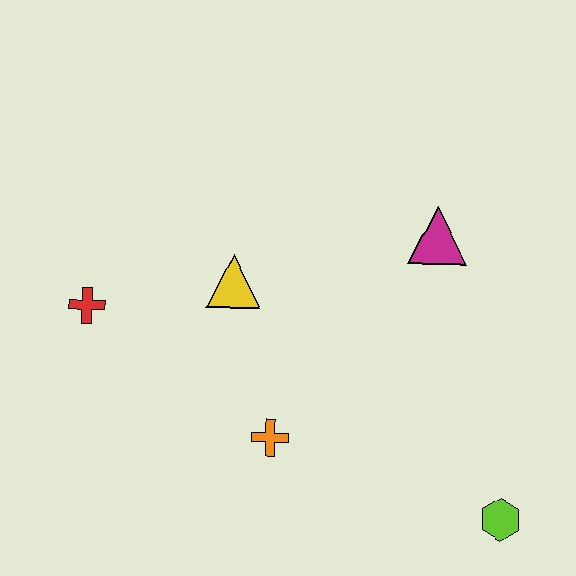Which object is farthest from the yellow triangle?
The lime hexagon is farthest from the yellow triangle.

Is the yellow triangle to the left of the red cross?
No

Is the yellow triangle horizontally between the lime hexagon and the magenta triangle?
No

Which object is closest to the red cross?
The yellow triangle is closest to the red cross.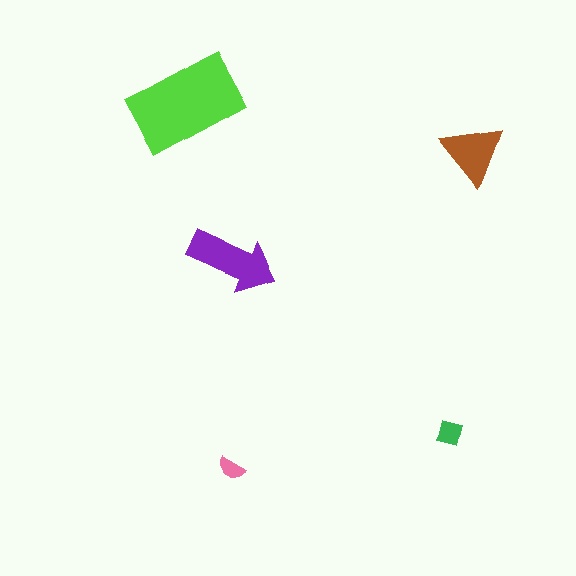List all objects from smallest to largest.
The pink semicircle, the green square, the brown triangle, the purple arrow, the lime rectangle.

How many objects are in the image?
There are 5 objects in the image.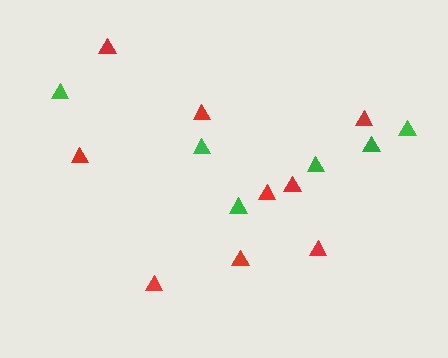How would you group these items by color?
There are 2 groups: one group of green triangles (6) and one group of red triangles (9).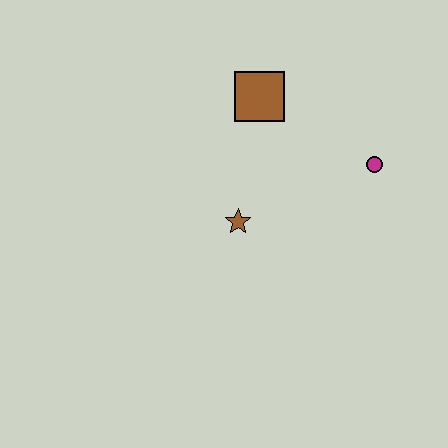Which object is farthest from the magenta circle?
The brown star is farthest from the magenta circle.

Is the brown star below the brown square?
Yes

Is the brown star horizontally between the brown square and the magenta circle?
No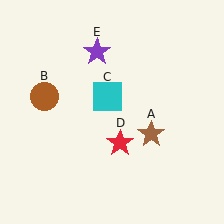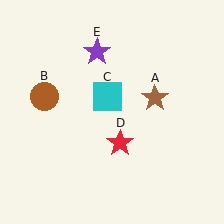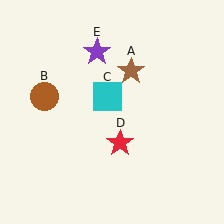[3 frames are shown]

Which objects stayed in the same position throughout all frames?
Brown circle (object B) and cyan square (object C) and red star (object D) and purple star (object E) remained stationary.